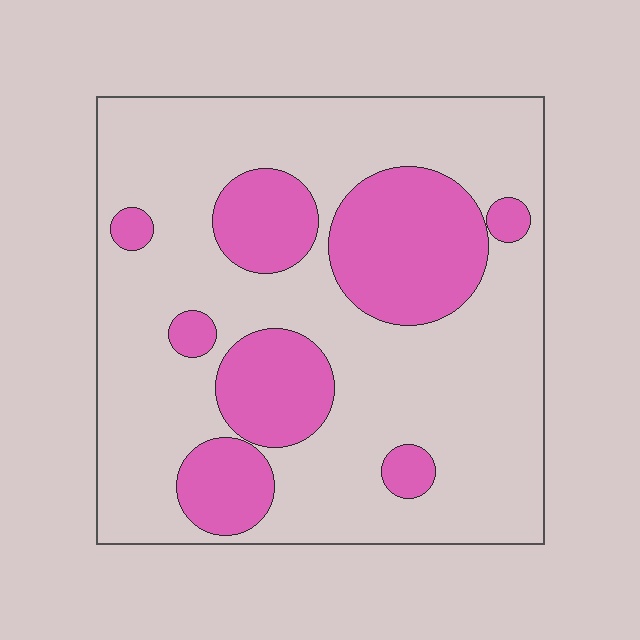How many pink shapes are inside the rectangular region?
8.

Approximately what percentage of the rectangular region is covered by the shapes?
Approximately 25%.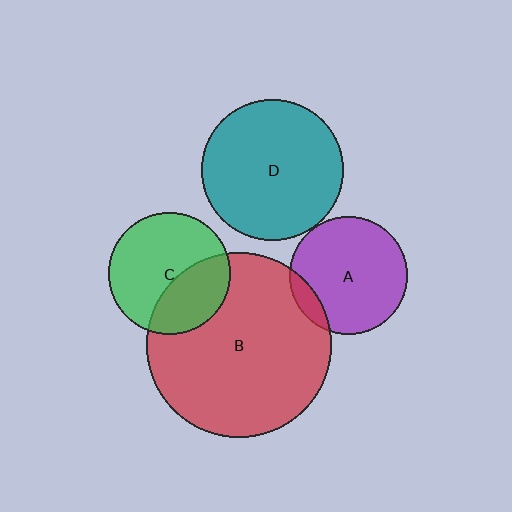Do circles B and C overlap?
Yes.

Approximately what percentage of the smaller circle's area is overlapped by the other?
Approximately 35%.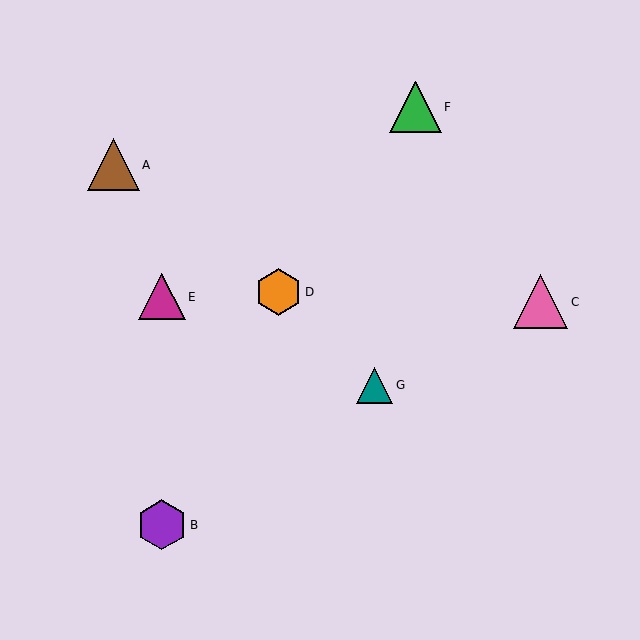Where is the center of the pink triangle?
The center of the pink triangle is at (541, 302).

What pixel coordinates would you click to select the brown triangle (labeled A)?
Click at (113, 165) to select the brown triangle A.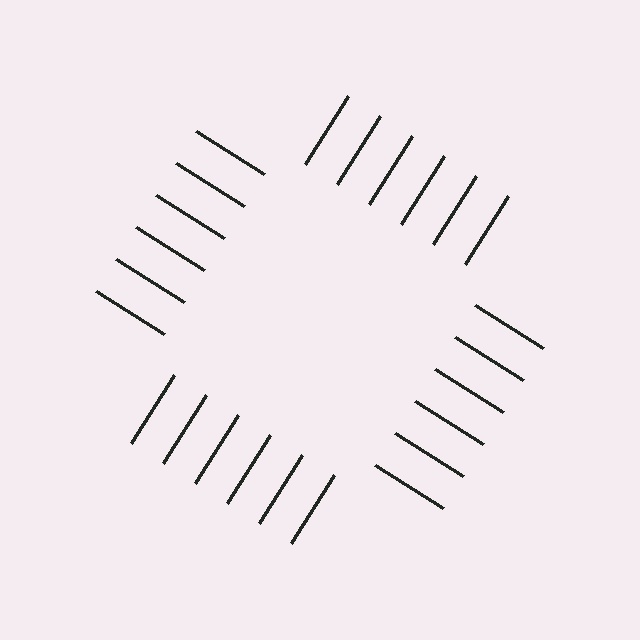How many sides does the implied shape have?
4 sides — the line-ends trace a square.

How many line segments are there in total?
24 — 6 along each of the 4 edges.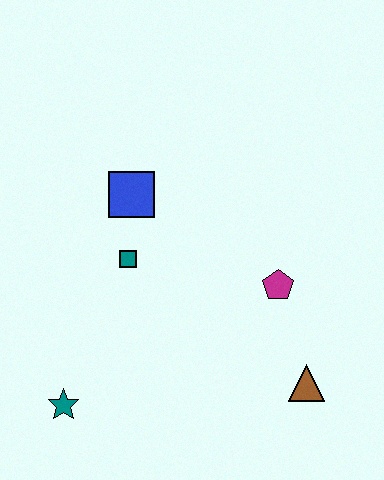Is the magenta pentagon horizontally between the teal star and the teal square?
No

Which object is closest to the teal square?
The blue square is closest to the teal square.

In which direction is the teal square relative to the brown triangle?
The teal square is to the left of the brown triangle.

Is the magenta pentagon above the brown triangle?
Yes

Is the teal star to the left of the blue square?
Yes